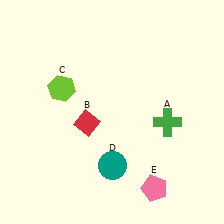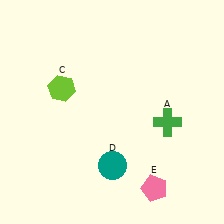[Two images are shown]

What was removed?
The red diamond (B) was removed in Image 2.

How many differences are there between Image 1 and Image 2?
There is 1 difference between the two images.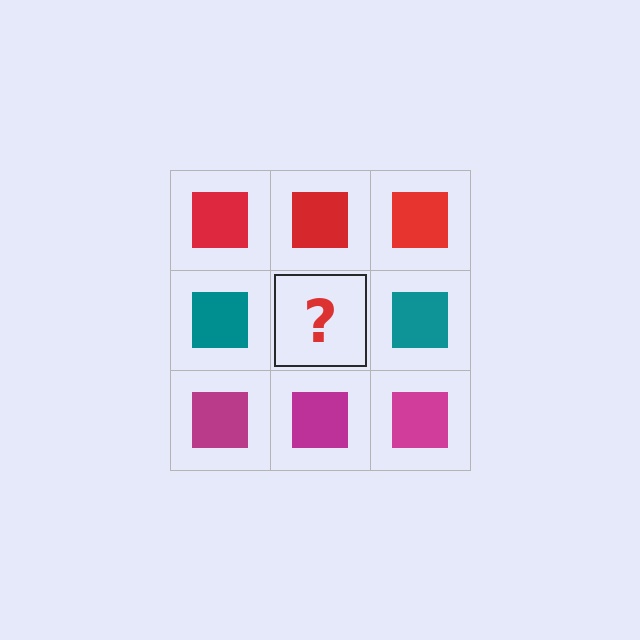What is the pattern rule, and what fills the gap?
The rule is that each row has a consistent color. The gap should be filled with a teal square.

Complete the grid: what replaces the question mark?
The question mark should be replaced with a teal square.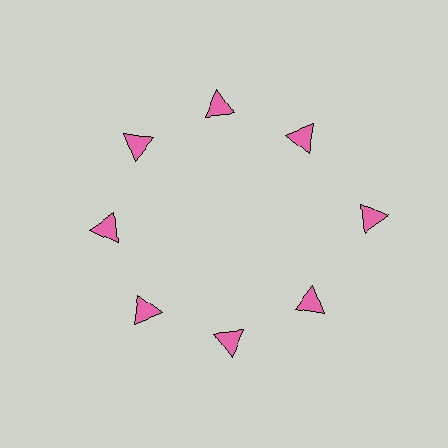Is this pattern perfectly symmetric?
No. The 8 pink triangles are arranged in a ring, but one element near the 3 o'clock position is pushed outward from the center, breaking the 8-fold rotational symmetry.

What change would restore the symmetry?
The symmetry would be restored by moving it inward, back onto the ring so that all 8 triangles sit at equal angles and equal distance from the center.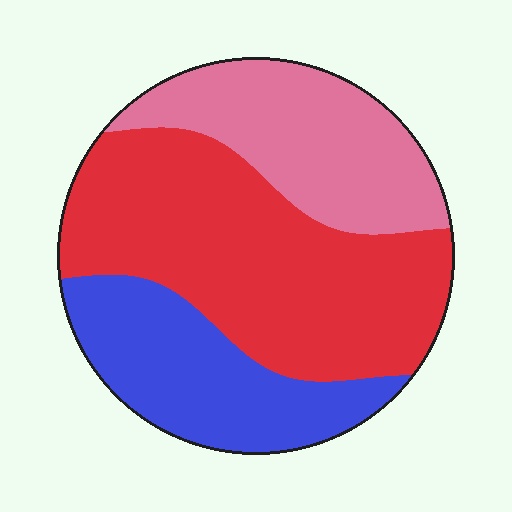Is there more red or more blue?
Red.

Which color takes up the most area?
Red, at roughly 50%.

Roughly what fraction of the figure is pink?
Pink takes up about one quarter (1/4) of the figure.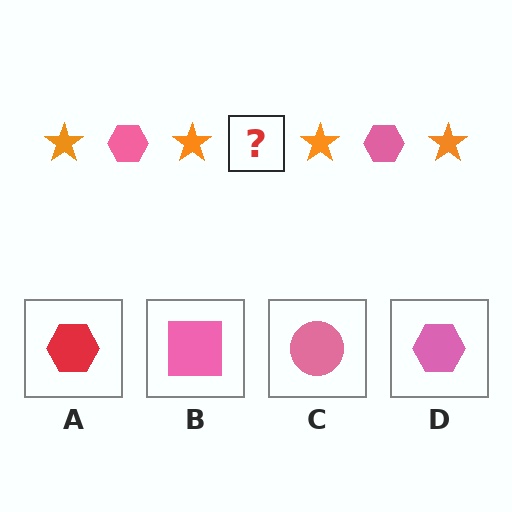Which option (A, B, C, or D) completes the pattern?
D.